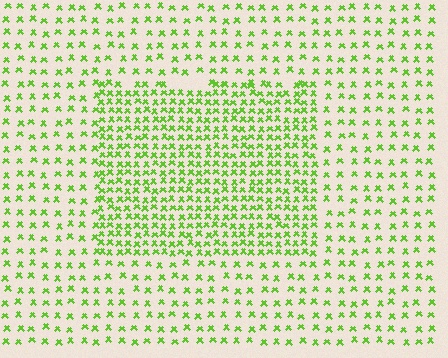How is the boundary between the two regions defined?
The boundary is defined by a change in element density (approximately 2.1x ratio). All elements are the same color, size, and shape.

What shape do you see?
I see a rectangle.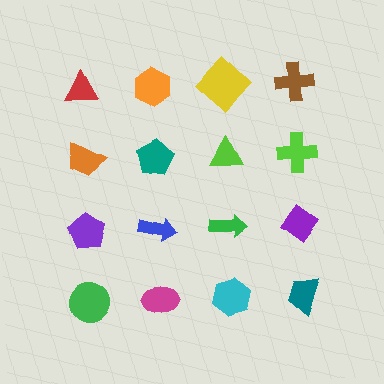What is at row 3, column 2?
A blue arrow.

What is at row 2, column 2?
A teal pentagon.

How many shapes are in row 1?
4 shapes.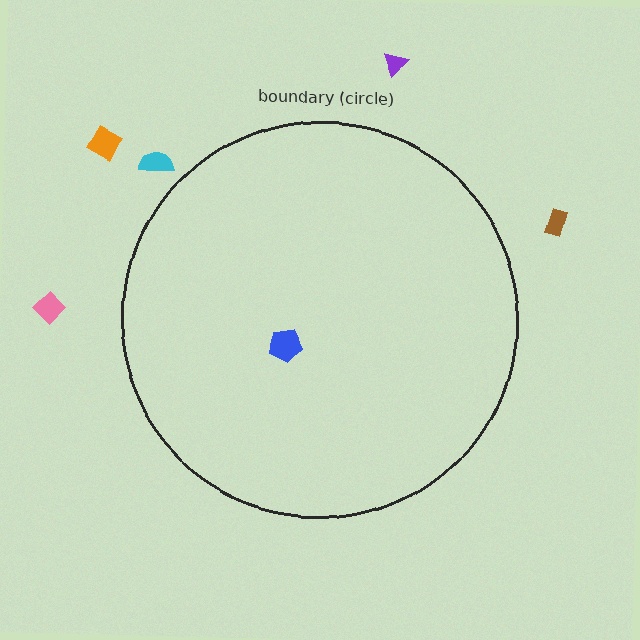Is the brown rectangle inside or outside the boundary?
Outside.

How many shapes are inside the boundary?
1 inside, 5 outside.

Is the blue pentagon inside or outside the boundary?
Inside.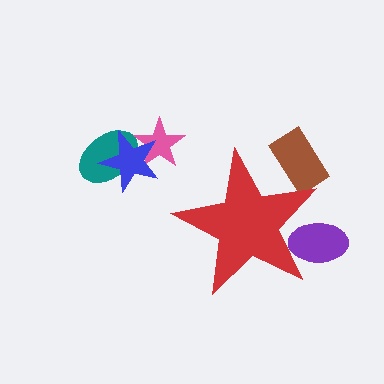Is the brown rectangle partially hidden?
Yes, the brown rectangle is partially hidden behind the red star.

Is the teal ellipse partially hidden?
No, the teal ellipse is fully visible.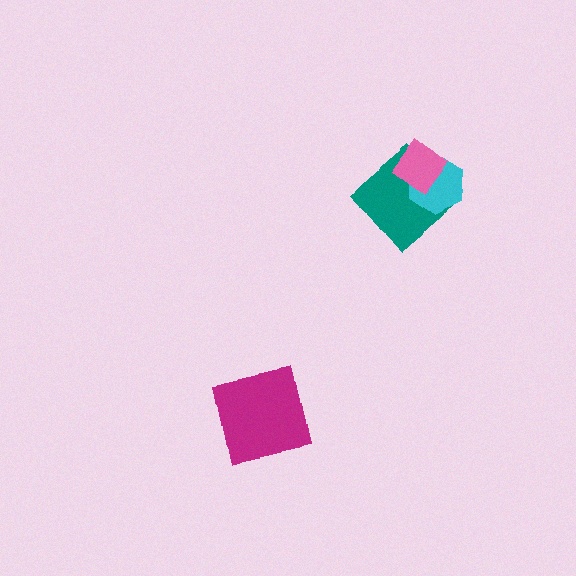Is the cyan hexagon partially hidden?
Yes, it is partially covered by another shape.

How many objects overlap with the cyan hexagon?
2 objects overlap with the cyan hexagon.